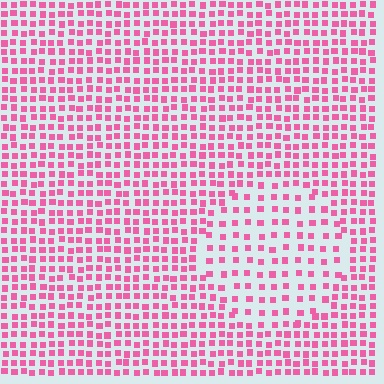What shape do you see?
I see a circle.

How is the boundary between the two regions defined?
The boundary is defined by a change in element density (approximately 1.8x ratio). All elements are the same color, size, and shape.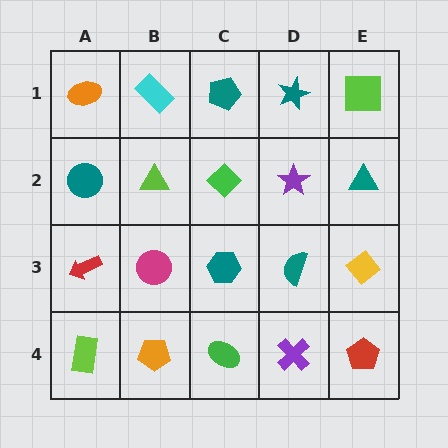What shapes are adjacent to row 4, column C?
A teal hexagon (row 3, column C), an orange pentagon (row 4, column B), a purple cross (row 4, column D).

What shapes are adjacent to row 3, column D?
A purple star (row 2, column D), a purple cross (row 4, column D), a teal hexagon (row 3, column C), a yellow diamond (row 3, column E).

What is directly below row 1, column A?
A teal circle.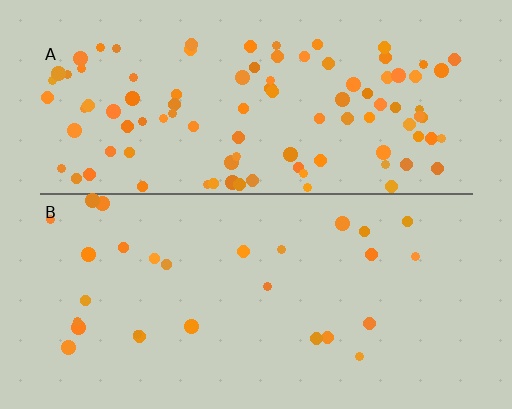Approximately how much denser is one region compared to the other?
Approximately 3.6× — region A over region B.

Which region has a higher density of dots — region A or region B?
A (the top).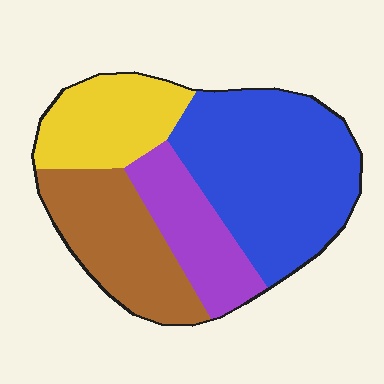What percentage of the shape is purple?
Purple takes up about one sixth (1/6) of the shape.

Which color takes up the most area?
Blue, at roughly 40%.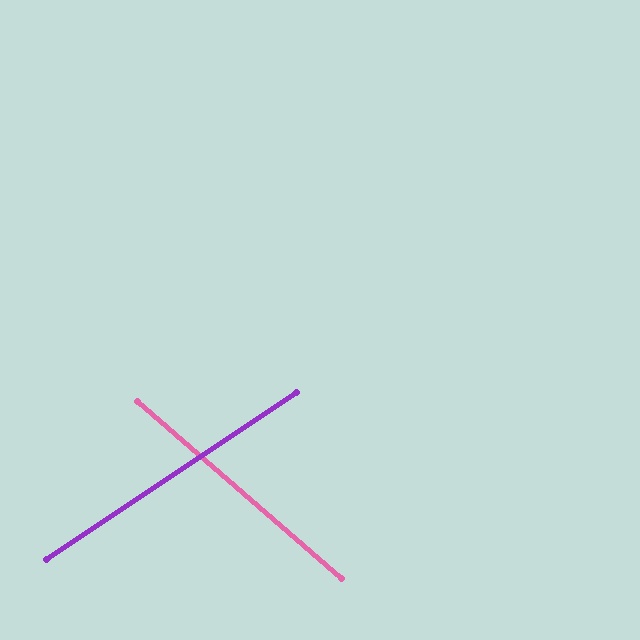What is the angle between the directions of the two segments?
Approximately 75 degrees.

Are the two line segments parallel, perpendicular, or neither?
Neither parallel nor perpendicular — they differ by about 75°.